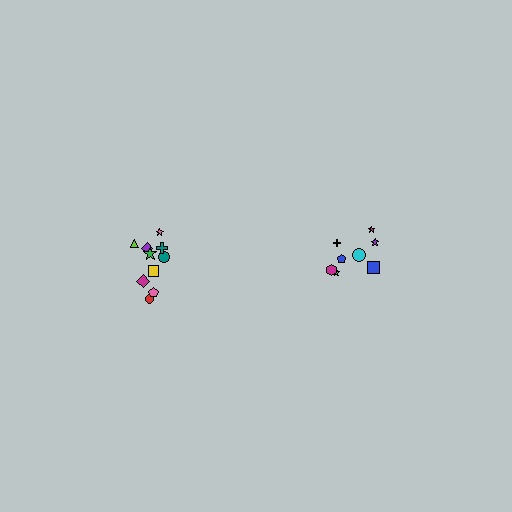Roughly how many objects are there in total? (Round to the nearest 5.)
Roughly 20 objects in total.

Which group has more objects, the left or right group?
The left group.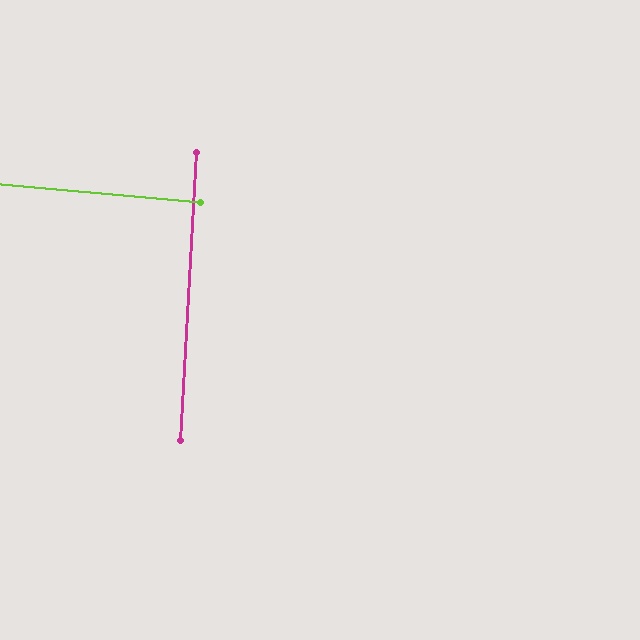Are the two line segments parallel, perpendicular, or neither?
Perpendicular — they meet at approximately 88°.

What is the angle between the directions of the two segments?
Approximately 88 degrees.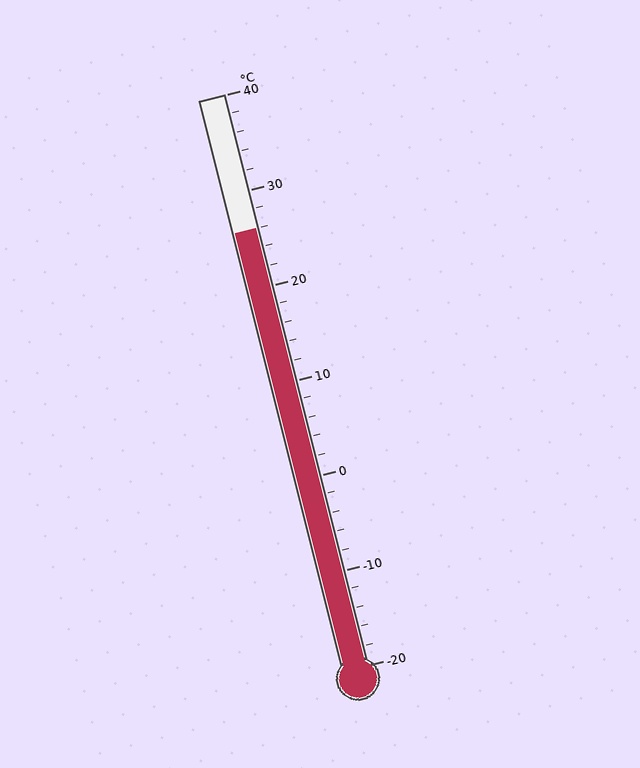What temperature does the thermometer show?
The thermometer shows approximately 26°C.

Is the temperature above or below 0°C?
The temperature is above 0°C.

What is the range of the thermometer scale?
The thermometer scale ranges from -20°C to 40°C.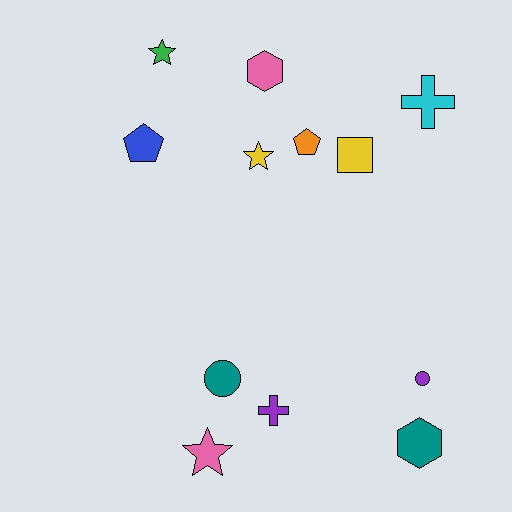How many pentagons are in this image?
There are 2 pentagons.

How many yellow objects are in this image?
There are 2 yellow objects.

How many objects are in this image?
There are 12 objects.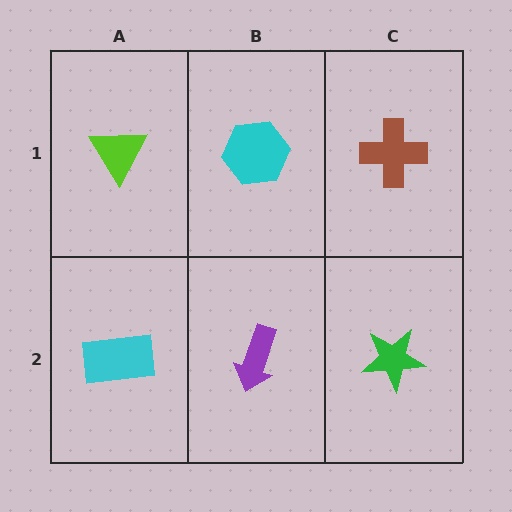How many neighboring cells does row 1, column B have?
3.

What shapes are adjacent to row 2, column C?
A brown cross (row 1, column C), a purple arrow (row 2, column B).